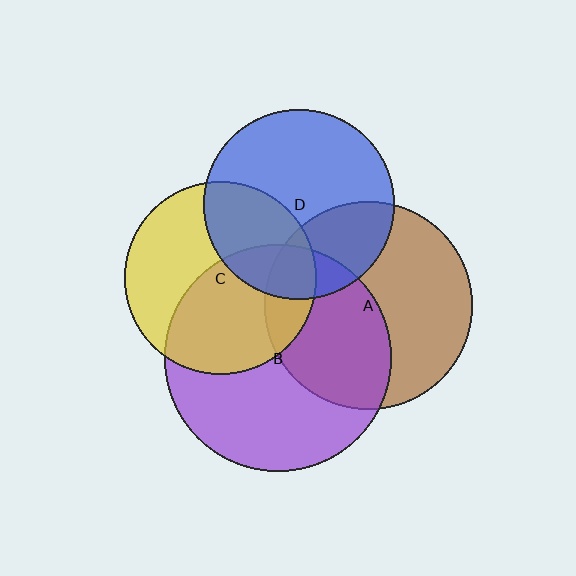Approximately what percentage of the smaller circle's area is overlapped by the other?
Approximately 15%.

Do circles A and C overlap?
Yes.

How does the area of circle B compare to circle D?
Approximately 1.4 times.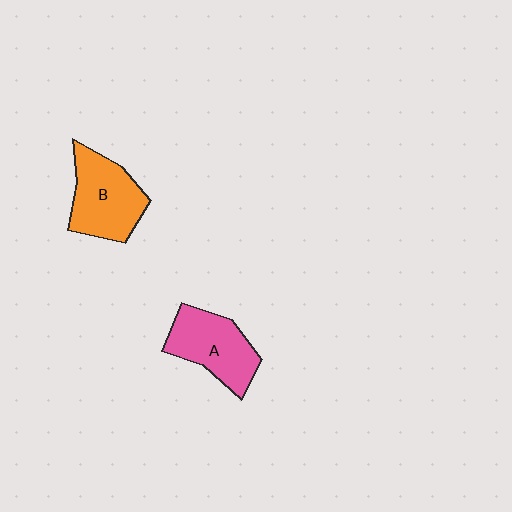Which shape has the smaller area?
Shape A (pink).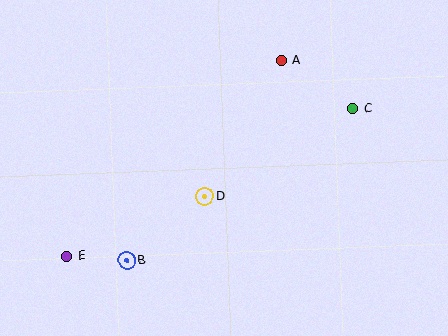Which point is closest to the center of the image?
Point D at (205, 197) is closest to the center.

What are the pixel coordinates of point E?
Point E is at (67, 256).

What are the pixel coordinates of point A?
Point A is at (281, 60).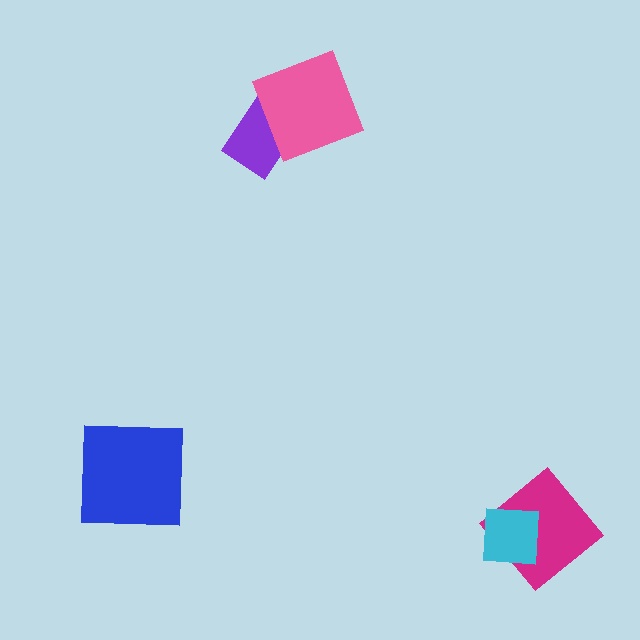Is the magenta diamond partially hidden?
Yes, it is partially covered by another shape.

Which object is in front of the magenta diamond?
The cyan square is in front of the magenta diamond.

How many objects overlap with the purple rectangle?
1 object overlaps with the purple rectangle.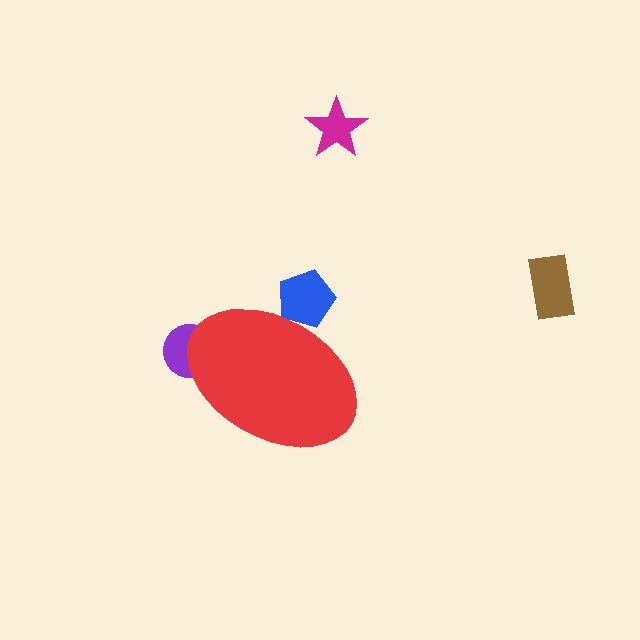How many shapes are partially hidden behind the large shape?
2 shapes are partially hidden.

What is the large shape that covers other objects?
A red ellipse.